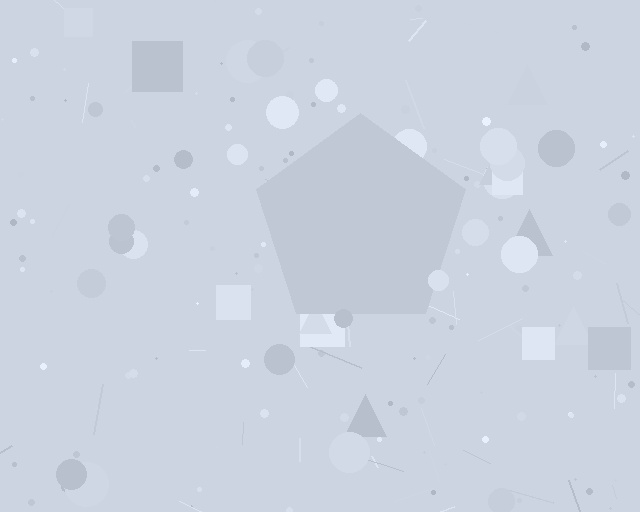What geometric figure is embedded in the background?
A pentagon is embedded in the background.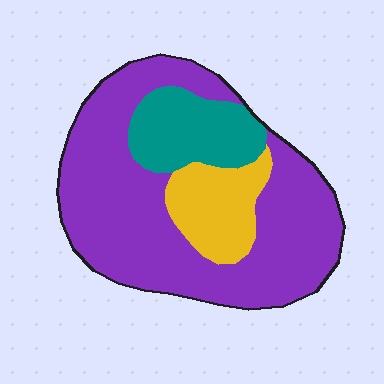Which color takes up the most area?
Purple, at roughly 70%.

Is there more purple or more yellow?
Purple.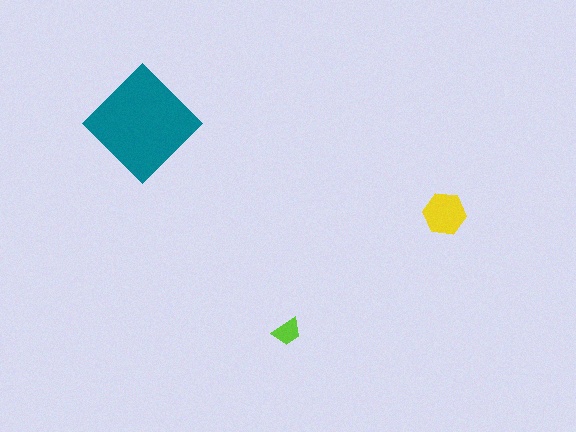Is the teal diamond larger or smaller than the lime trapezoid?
Larger.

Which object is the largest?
The teal diamond.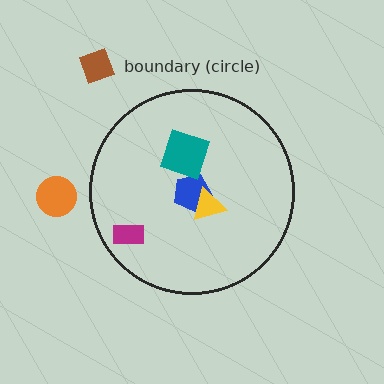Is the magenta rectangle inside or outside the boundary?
Inside.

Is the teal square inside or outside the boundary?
Inside.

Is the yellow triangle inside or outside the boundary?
Inside.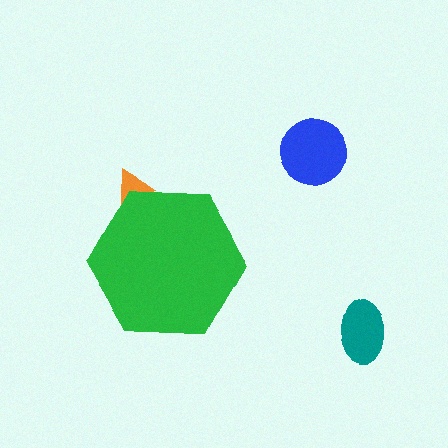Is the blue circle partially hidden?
No, the blue circle is fully visible.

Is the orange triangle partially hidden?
Yes, the orange triangle is partially hidden behind the green hexagon.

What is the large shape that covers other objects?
A green hexagon.